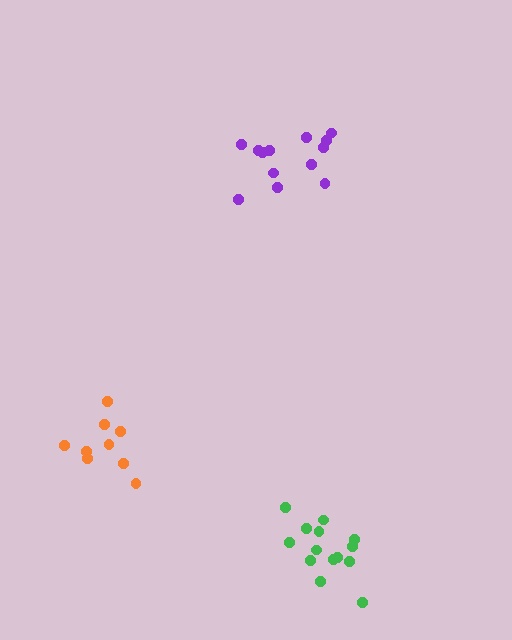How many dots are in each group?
Group 1: 9 dots, Group 2: 13 dots, Group 3: 14 dots (36 total).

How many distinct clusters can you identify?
There are 3 distinct clusters.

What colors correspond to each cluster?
The clusters are colored: orange, purple, green.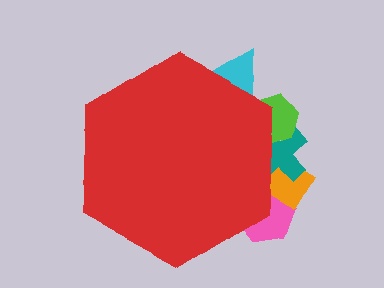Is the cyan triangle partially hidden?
Yes, the cyan triangle is partially hidden behind the red hexagon.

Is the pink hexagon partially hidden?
Yes, the pink hexagon is partially hidden behind the red hexagon.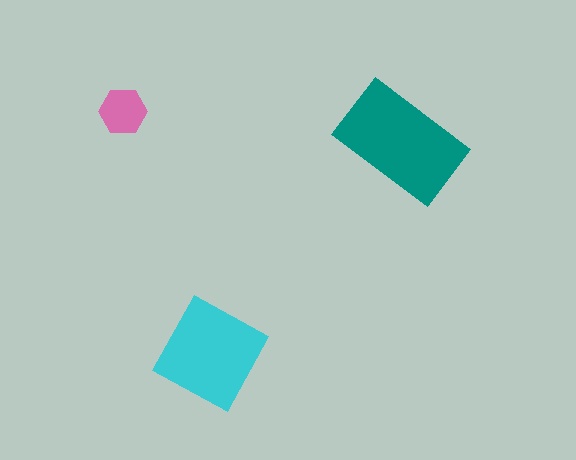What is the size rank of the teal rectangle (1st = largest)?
1st.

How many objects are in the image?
There are 3 objects in the image.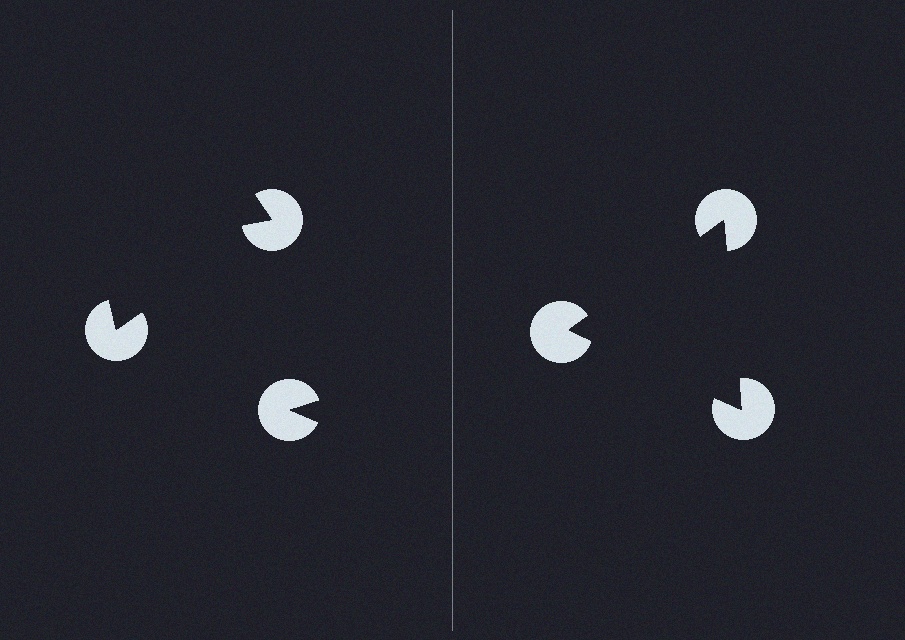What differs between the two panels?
The pac-man discs are positioned identically on both sides; only the wedge orientations differ. On the right they align to a triangle; on the left they are misaligned.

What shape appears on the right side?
An illusory triangle.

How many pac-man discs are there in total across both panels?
6 — 3 on each side.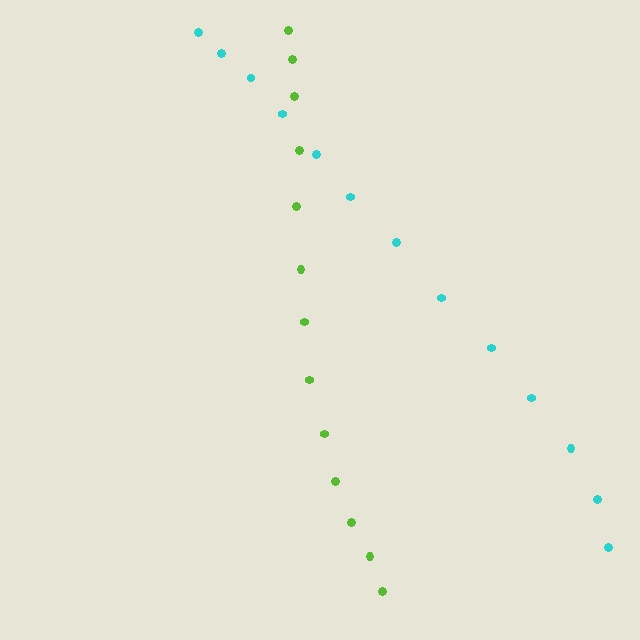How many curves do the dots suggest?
There are 2 distinct paths.